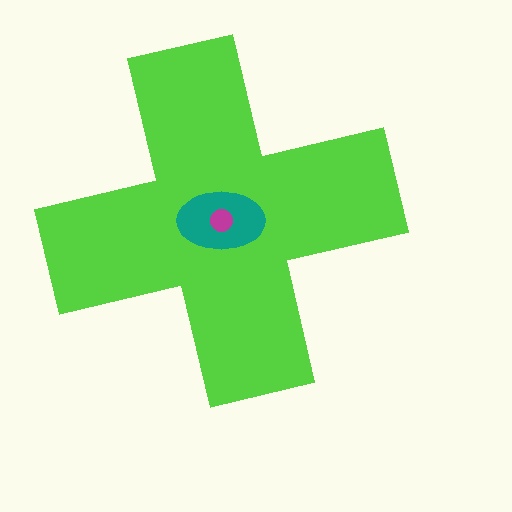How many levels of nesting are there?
3.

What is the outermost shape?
The lime cross.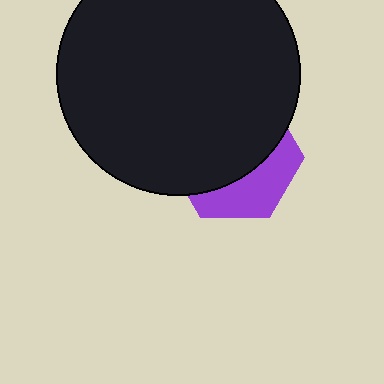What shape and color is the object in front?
The object in front is a black circle.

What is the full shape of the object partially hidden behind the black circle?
The partially hidden object is a purple hexagon.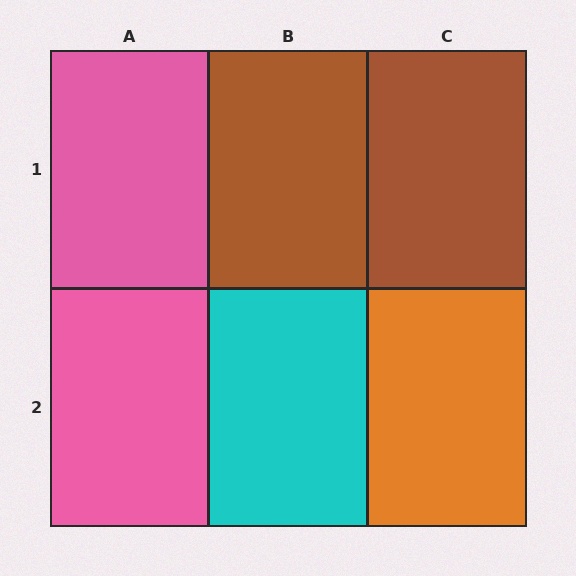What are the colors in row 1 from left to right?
Pink, brown, brown.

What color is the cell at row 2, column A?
Pink.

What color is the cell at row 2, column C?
Orange.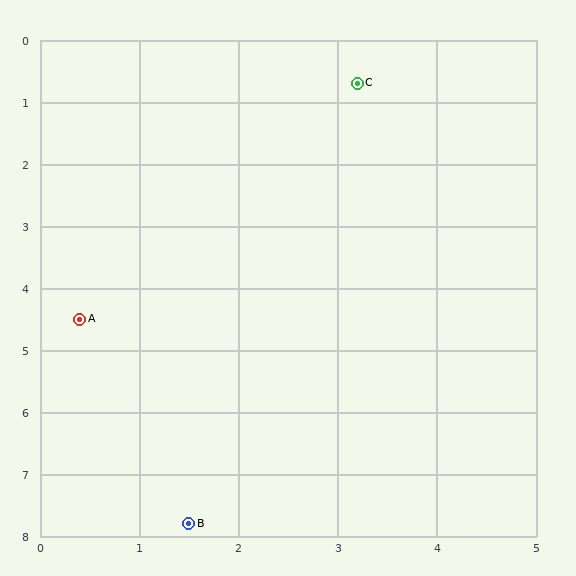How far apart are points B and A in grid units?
Points B and A are about 3.5 grid units apart.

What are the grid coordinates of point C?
Point C is at approximately (3.2, 0.7).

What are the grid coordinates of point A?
Point A is at approximately (0.4, 4.5).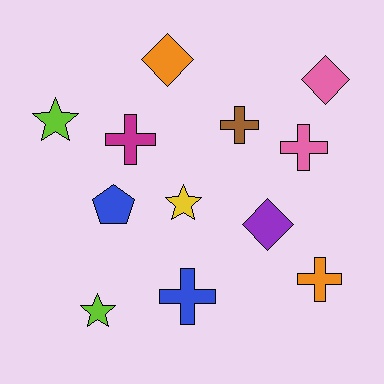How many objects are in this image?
There are 12 objects.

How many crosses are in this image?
There are 5 crosses.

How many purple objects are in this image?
There is 1 purple object.